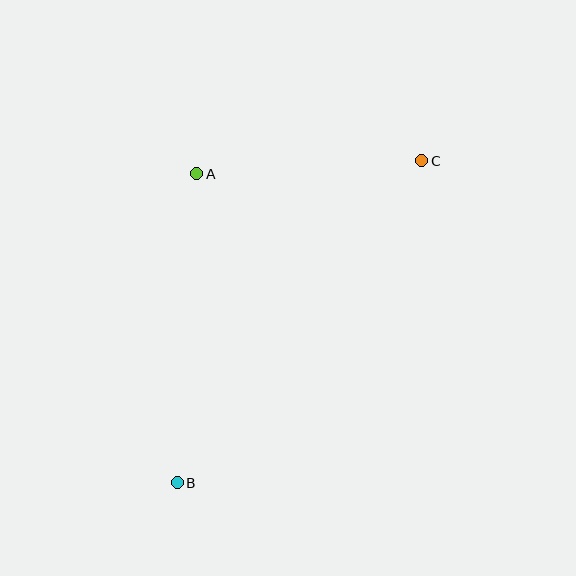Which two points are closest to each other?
Points A and C are closest to each other.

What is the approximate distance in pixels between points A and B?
The distance between A and B is approximately 309 pixels.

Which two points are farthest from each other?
Points B and C are farthest from each other.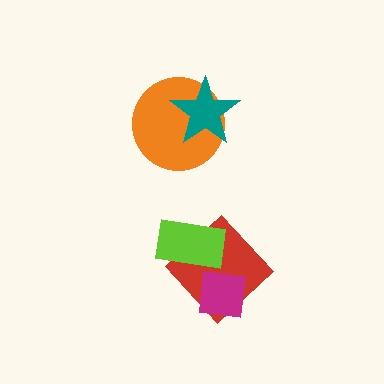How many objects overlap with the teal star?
1 object overlaps with the teal star.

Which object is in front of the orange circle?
The teal star is in front of the orange circle.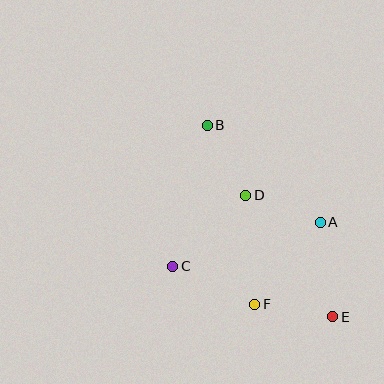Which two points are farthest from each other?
Points B and E are farthest from each other.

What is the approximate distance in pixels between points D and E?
The distance between D and E is approximately 149 pixels.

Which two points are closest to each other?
Points E and F are closest to each other.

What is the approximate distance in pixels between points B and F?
The distance between B and F is approximately 185 pixels.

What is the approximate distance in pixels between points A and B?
The distance between A and B is approximately 149 pixels.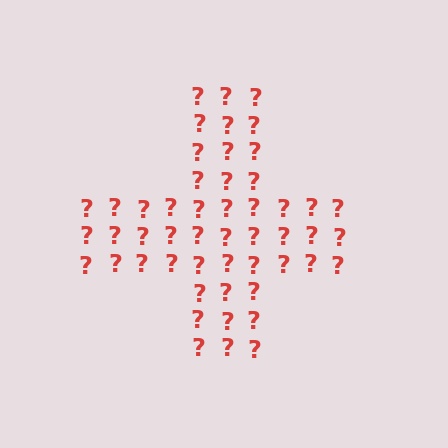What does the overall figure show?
The overall figure shows a cross.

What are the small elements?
The small elements are question marks.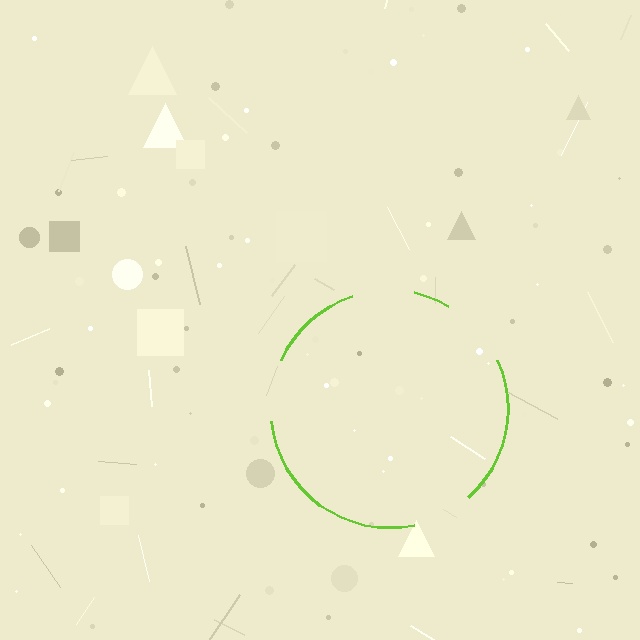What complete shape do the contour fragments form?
The contour fragments form a circle.